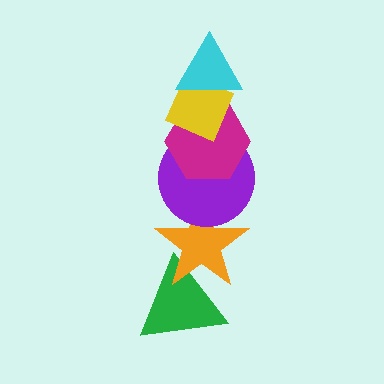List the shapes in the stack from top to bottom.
From top to bottom: the cyan triangle, the yellow diamond, the magenta hexagon, the purple circle, the orange star, the green triangle.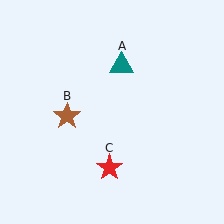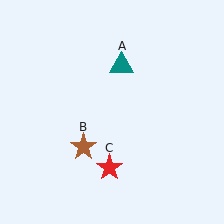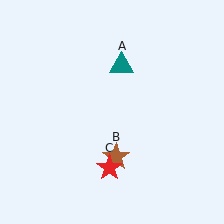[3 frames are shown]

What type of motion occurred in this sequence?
The brown star (object B) rotated counterclockwise around the center of the scene.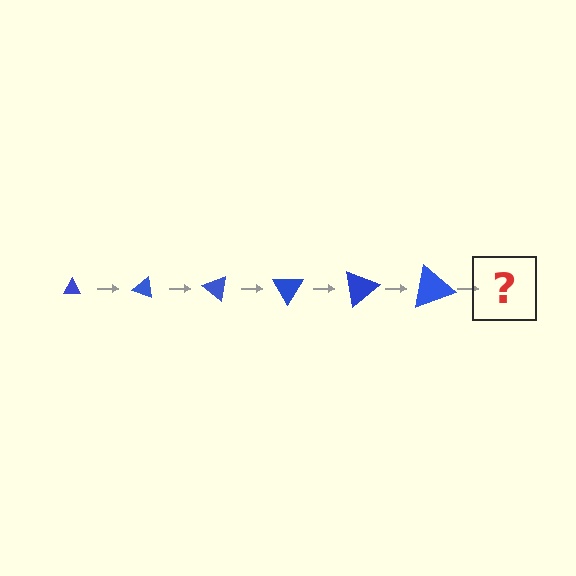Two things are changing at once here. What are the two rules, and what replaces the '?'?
The two rules are that the triangle grows larger each step and it rotates 20 degrees each step. The '?' should be a triangle, larger than the previous one and rotated 120 degrees from the start.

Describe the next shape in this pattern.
It should be a triangle, larger than the previous one and rotated 120 degrees from the start.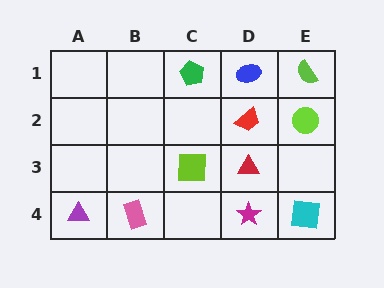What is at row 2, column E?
A lime circle.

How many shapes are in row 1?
3 shapes.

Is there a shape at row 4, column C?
No, that cell is empty.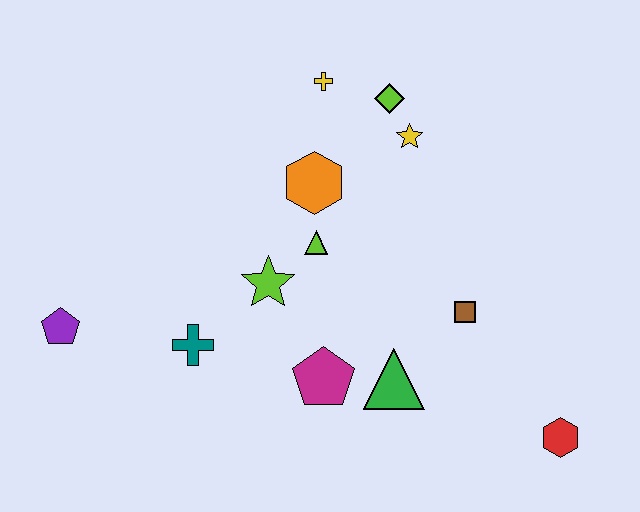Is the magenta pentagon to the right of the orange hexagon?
Yes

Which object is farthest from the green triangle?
The purple pentagon is farthest from the green triangle.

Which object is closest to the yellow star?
The lime diamond is closest to the yellow star.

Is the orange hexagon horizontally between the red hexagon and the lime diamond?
No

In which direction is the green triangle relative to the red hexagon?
The green triangle is to the left of the red hexagon.